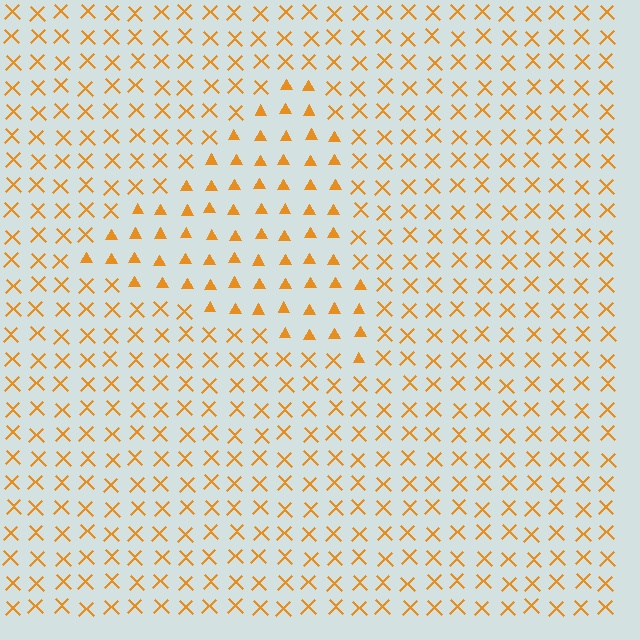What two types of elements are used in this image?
The image uses triangles inside the triangle region and X marks outside it.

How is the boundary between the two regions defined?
The boundary is defined by a change in element shape: triangles inside vs. X marks outside. All elements share the same color and spacing.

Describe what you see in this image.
The image is filled with small orange elements arranged in a uniform grid. A triangle-shaped region contains triangles, while the surrounding area contains X marks. The boundary is defined purely by the change in element shape.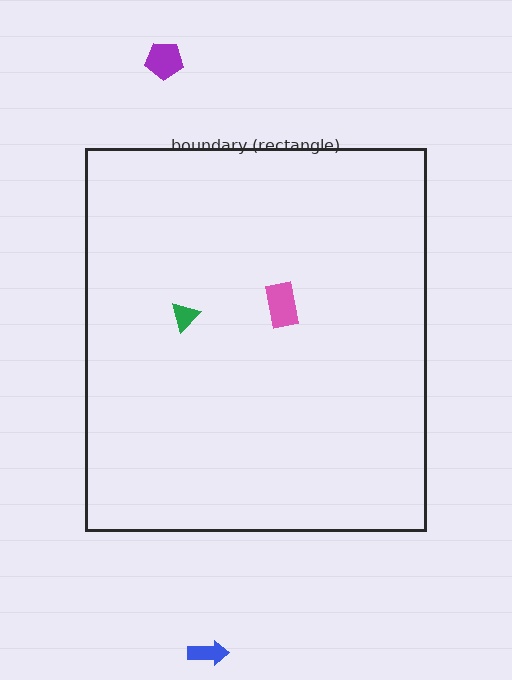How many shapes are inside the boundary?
2 inside, 2 outside.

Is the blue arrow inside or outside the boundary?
Outside.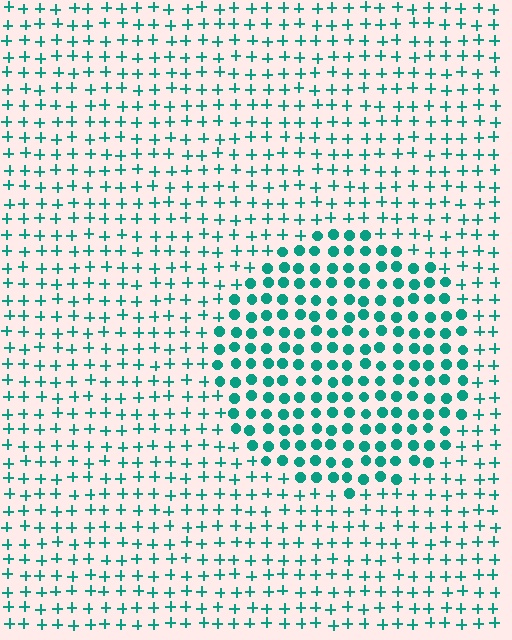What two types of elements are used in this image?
The image uses circles inside the circle region and plus signs outside it.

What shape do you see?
I see a circle.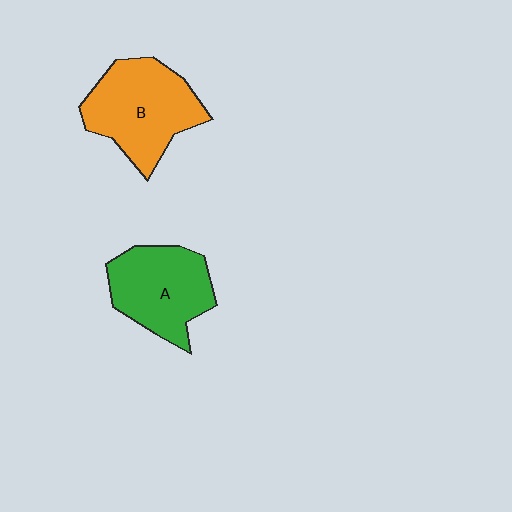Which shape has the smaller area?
Shape A (green).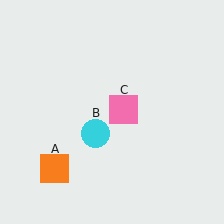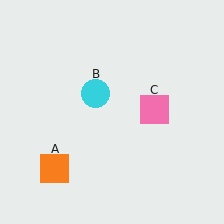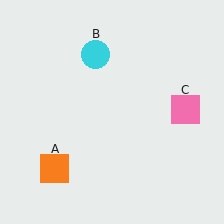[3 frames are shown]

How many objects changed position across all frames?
2 objects changed position: cyan circle (object B), pink square (object C).